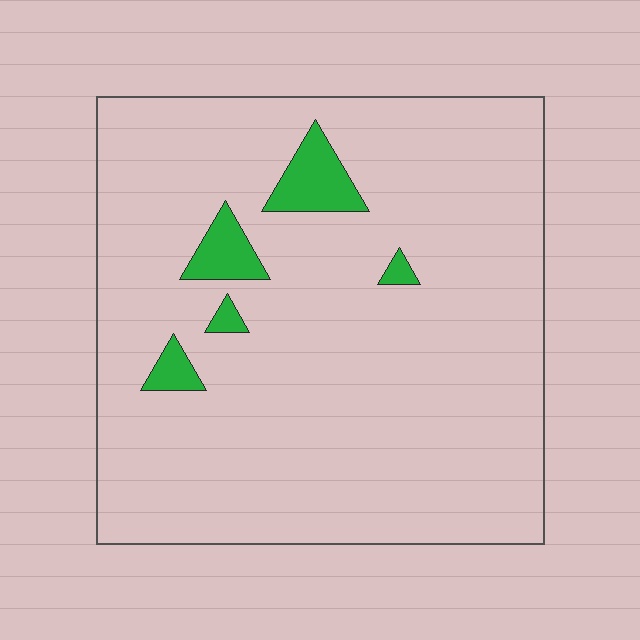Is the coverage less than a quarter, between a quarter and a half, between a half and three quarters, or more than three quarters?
Less than a quarter.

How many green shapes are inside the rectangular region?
5.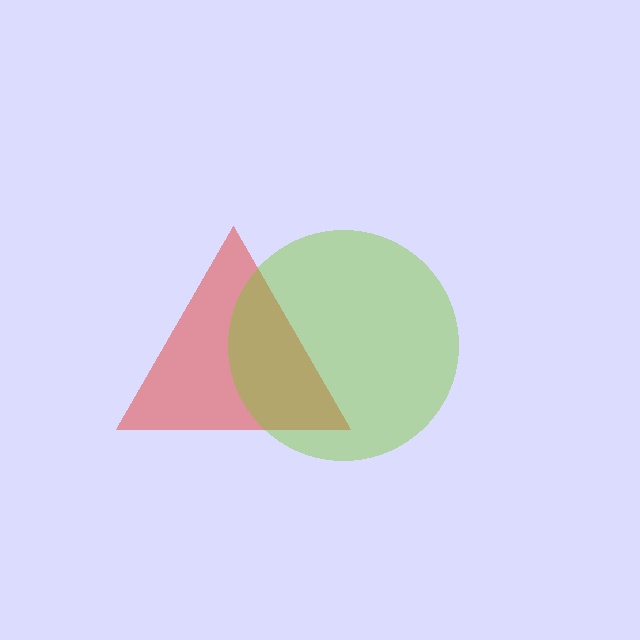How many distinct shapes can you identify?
There are 2 distinct shapes: a red triangle, a lime circle.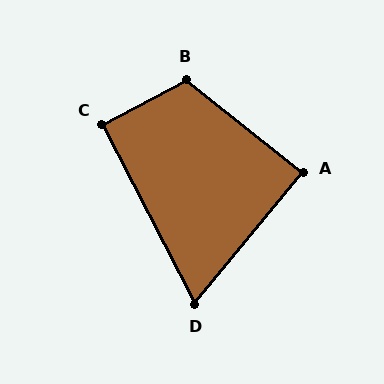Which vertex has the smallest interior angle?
D, at approximately 67 degrees.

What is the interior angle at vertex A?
Approximately 89 degrees (approximately right).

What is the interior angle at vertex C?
Approximately 91 degrees (approximately right).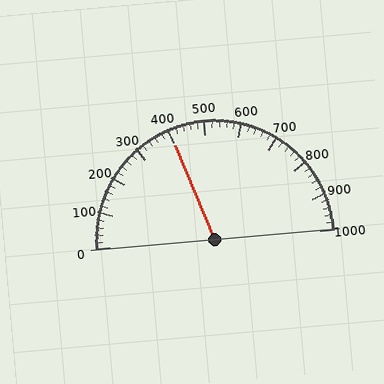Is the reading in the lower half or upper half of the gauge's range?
The reading is in the lower half of the range (0 to 1000).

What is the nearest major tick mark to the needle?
The nearest major tick mark is 400.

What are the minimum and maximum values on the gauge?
The gauge ranges from 0 to 1000.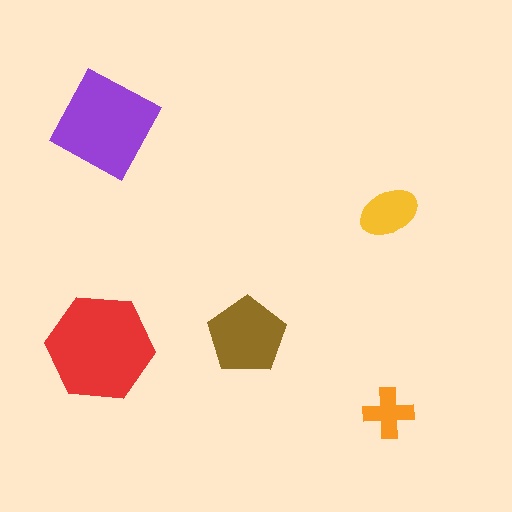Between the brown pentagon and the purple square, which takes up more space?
The purple square.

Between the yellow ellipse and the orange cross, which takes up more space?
The yellow ellipse.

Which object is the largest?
The red hexagon.